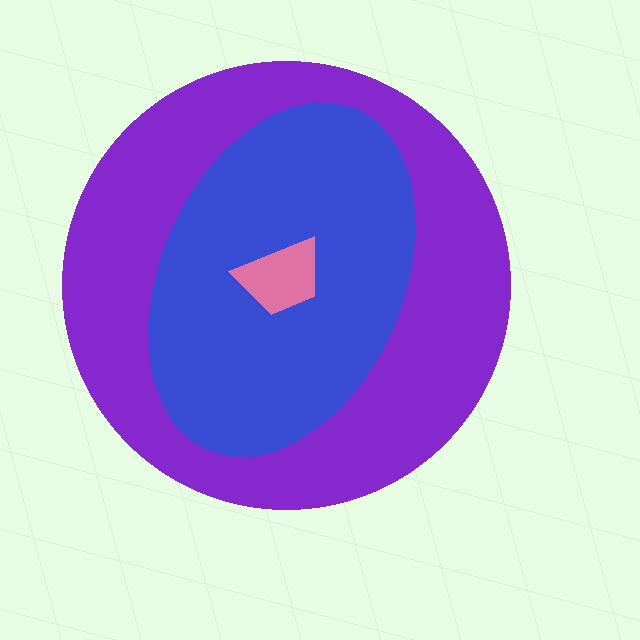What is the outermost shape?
The purple circle.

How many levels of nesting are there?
3.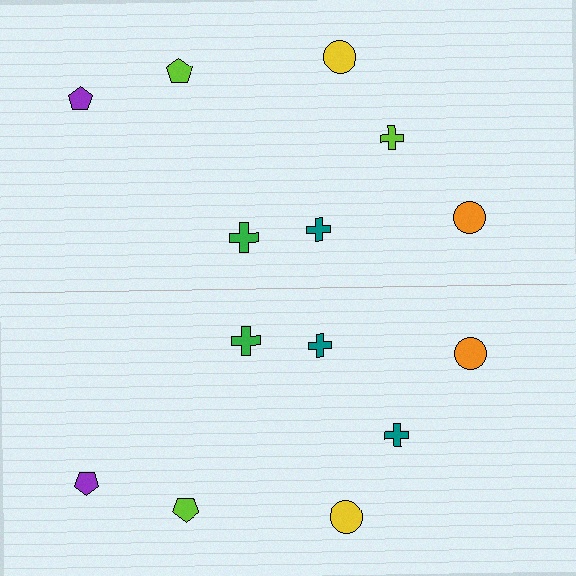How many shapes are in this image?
There are 14 shapes in this image.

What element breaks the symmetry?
The teal cross on the bottom side breaks the symmetry — its mirror counterpart is lime.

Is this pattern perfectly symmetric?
No, the pattern is not perfectly symmetric. The teal cross on the bottom side breaks the symmetry — its mirror counterpart is lime.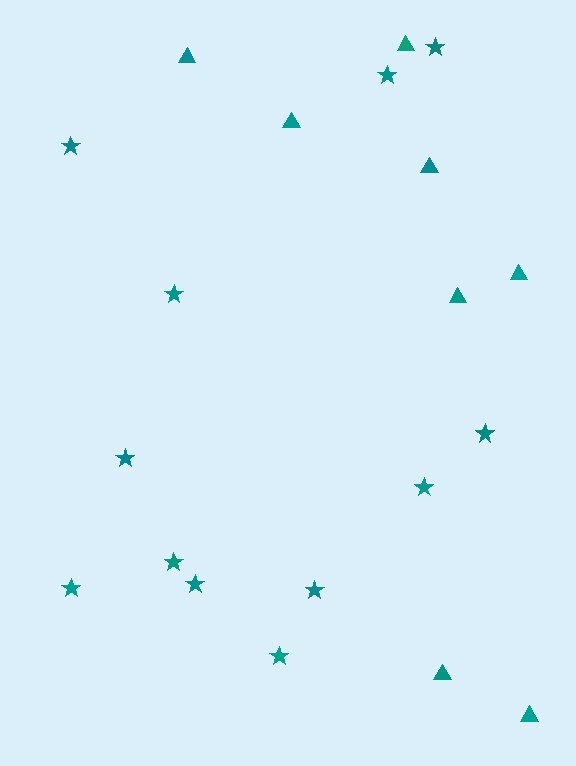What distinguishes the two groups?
There are 2 groups: one group of triangles (8) and one group of stars (12).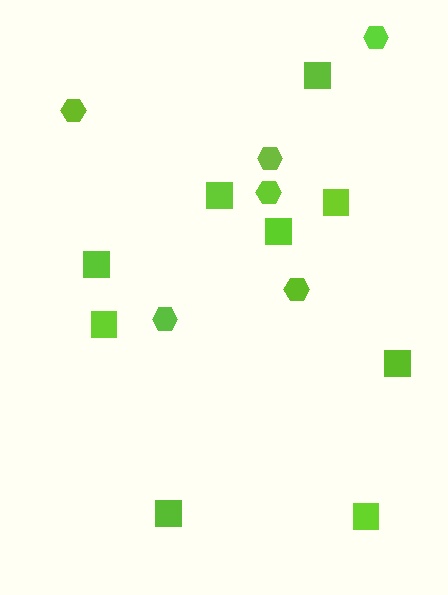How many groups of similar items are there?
There are 2 groups: one group of hexagons (6) and one group of squares (9).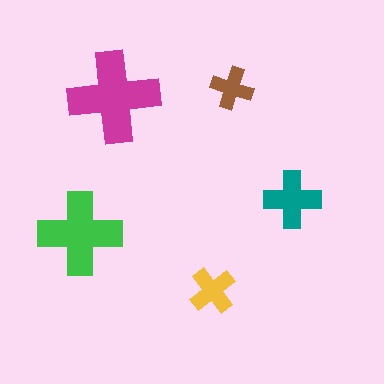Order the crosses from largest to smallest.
the magenta one, the green one, the teal one, the yellow one, the brown one.